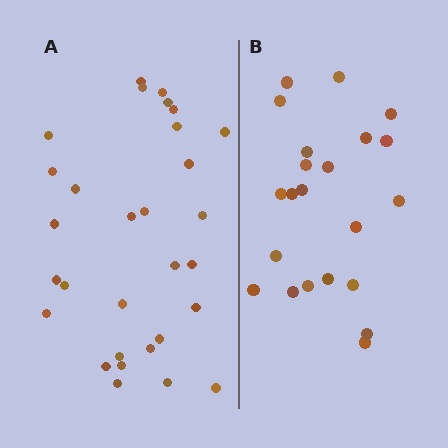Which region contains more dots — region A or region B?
Region A (the left region) has more dots.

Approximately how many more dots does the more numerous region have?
Region A has roughly 8 or so more dots than region B.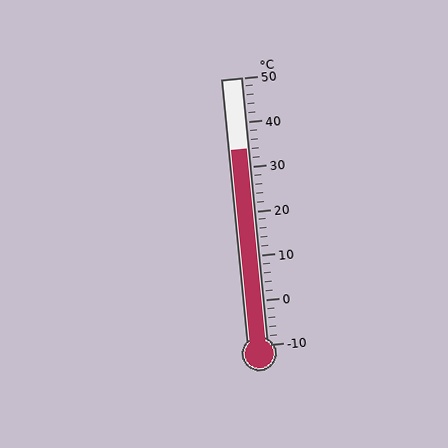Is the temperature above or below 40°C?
The temperature is below 40°C.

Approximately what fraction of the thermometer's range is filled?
The thermometer is filled to approximately 75% of its range.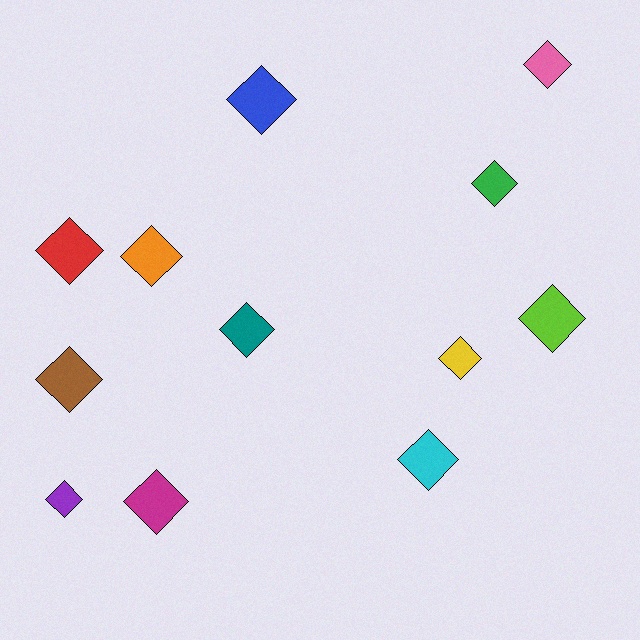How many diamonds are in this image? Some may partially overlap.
There are 12 diamonds.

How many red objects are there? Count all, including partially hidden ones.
There is 1 red object.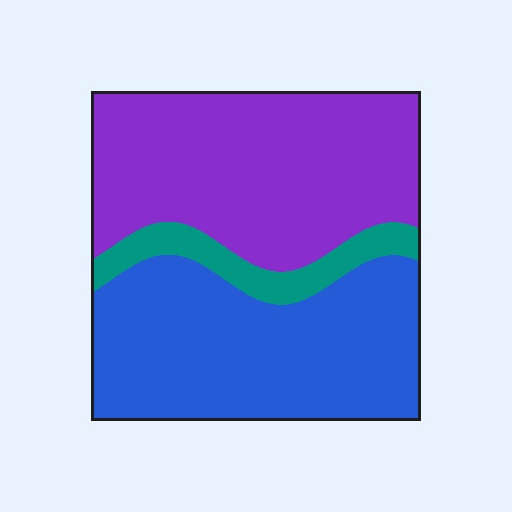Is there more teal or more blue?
Blue.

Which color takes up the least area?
Teal, at roughly 10%.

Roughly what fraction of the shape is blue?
Blue covers 44% of the shape.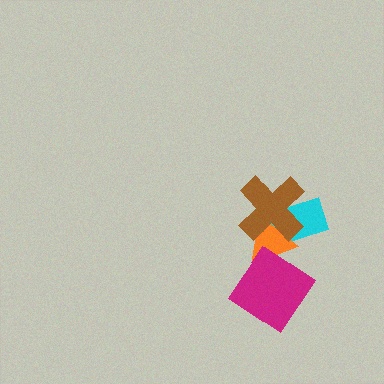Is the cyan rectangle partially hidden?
Yes, it is partially covered by another shape.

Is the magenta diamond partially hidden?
No, no other shape covers it.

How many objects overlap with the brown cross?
2 objects overlap with the brown cross.